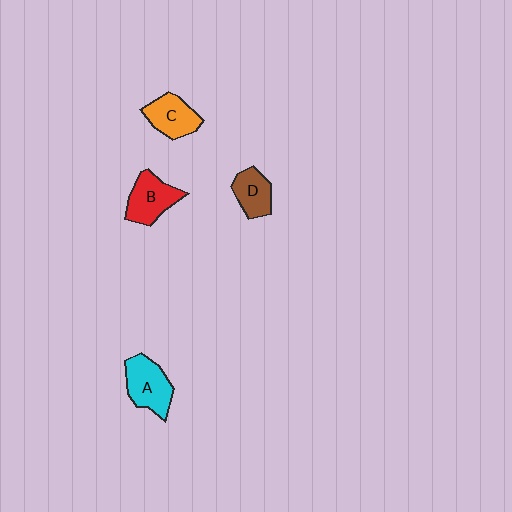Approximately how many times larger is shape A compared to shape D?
Approximately 1.4 times.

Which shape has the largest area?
Shape A (cyan).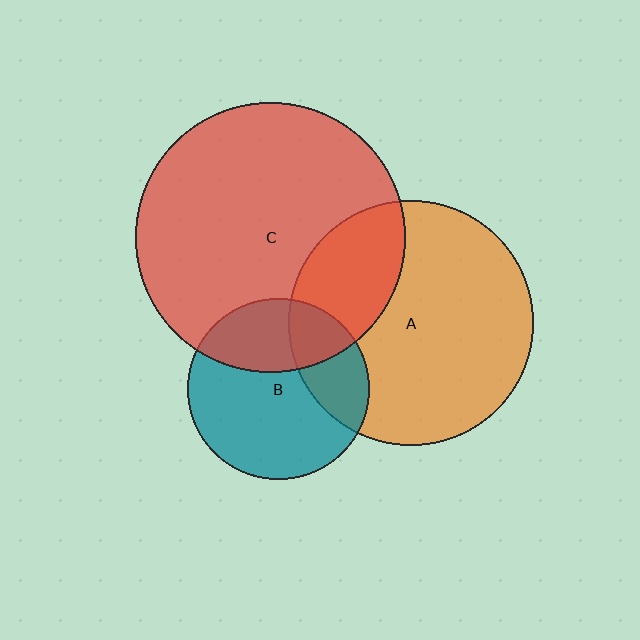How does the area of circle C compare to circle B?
Approximately 2.2 times.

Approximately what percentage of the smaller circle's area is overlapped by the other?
Approximately 25%.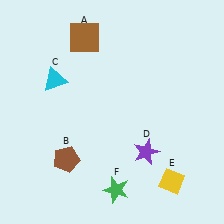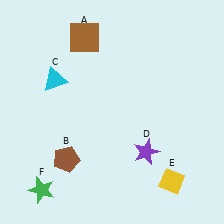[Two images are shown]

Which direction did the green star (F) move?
The green star (F) moved left.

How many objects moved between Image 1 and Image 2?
1 object moved between the two images.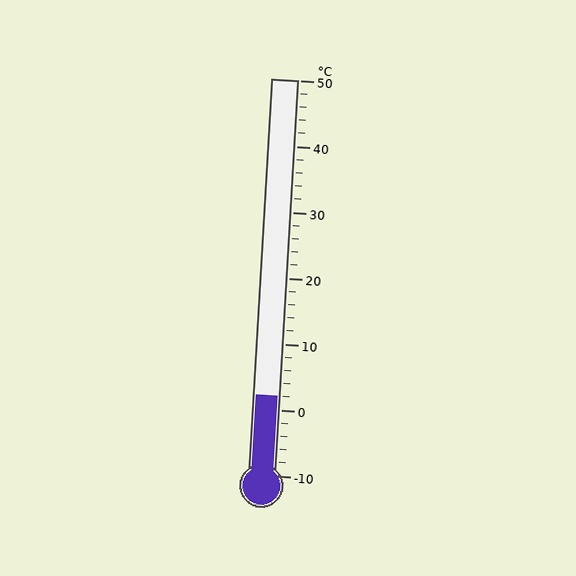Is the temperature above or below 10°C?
The temperature is below 10°C.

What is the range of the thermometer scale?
The thermometer scale ranges from -10°C to 50°C.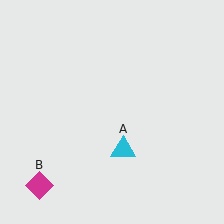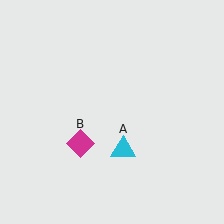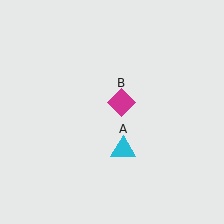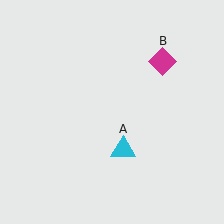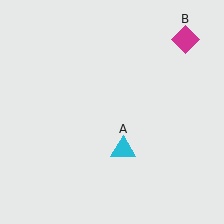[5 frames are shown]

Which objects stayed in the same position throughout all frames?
Cyan triangle (object A) remained stationary.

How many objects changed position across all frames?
1 object changed position: magenta diamond (object B).